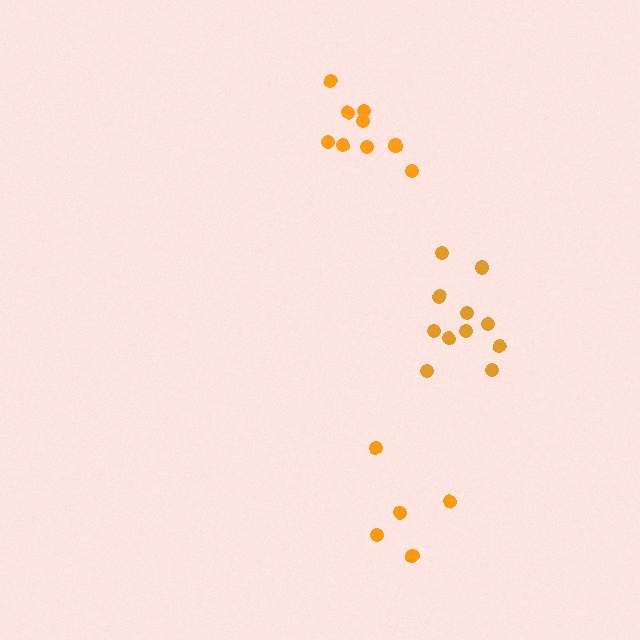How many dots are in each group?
Group 1: 5 dots, Group 2: 9 dots, Group 3: 11 dots (25 total).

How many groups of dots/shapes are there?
There are 3 groups.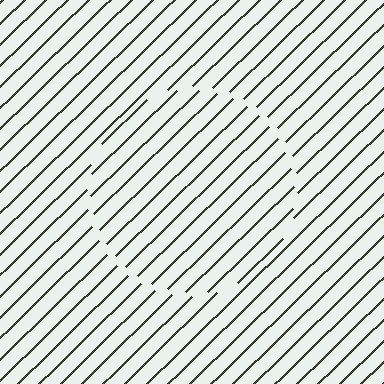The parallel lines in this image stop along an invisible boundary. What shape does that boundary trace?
An illusory circle. The interior of the shape contains the same grating, shifted by half a period — the contour is defined by the phase discontinuity where line-ends from the inner and outer gratings abut.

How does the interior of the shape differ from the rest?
The interior of the shape contains the same grating, shifted by half a period — the contour is defined by the phase discontinuity where line-ends from the inner and outer gratings abut.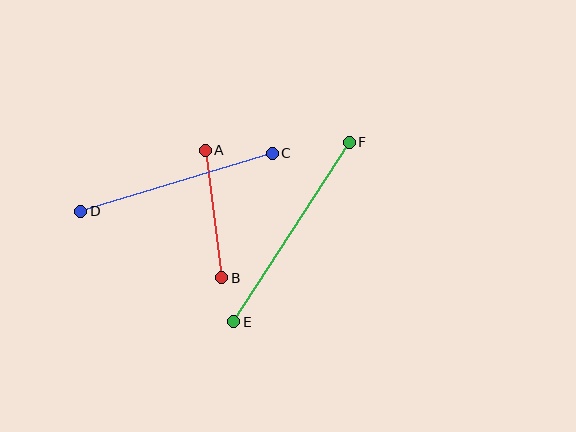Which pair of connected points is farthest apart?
Points E and F are farthest apart.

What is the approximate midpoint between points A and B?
The midpoint is at approximately (213, 214) pixels.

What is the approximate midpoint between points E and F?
The midpoint is at approximately (292, 232) pixels.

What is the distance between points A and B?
The distance is approximately 128 pixels.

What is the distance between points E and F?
The distance is approximately 213 pixels.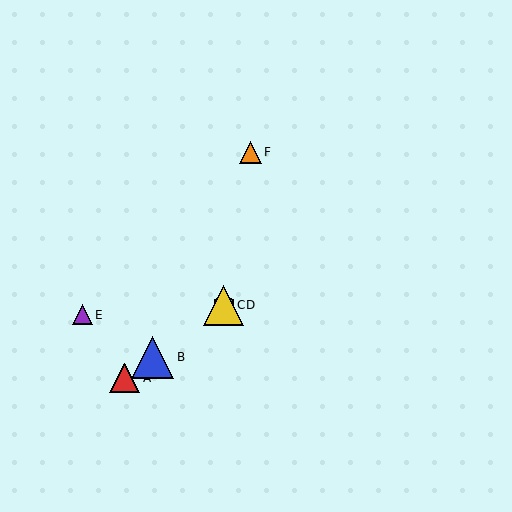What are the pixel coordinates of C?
Object C is at (224, 305).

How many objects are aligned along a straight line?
4 objects (A, B, C, D) are aligned along a straight line.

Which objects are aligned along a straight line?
Objects A, B, C, D are aligned along a straight line.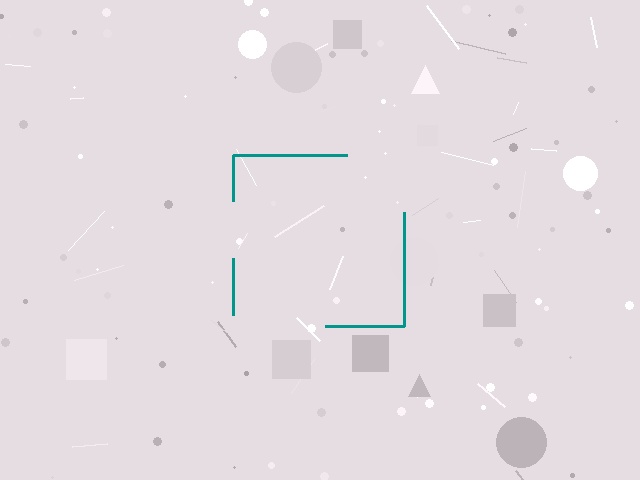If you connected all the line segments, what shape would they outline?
They would outline a square.